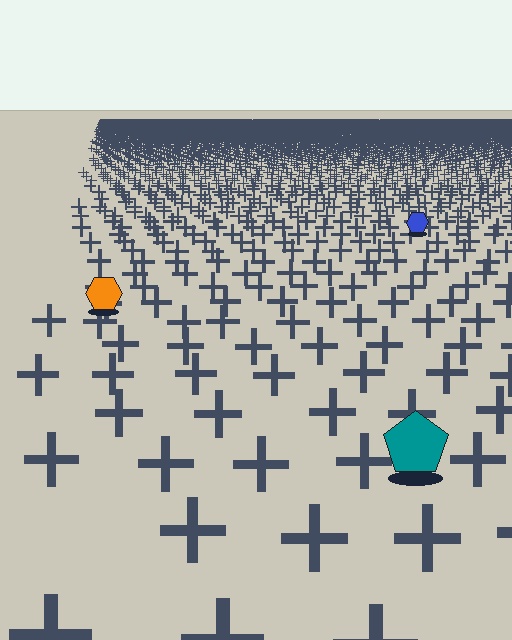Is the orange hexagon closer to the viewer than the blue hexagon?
Yes. The orange hexagon is closer — you can tell from the texture gradient: the ground texture is coarser near it.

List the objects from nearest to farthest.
From nearest to farthest: the teal pentagon, the orange hexagon, the blue hexagon.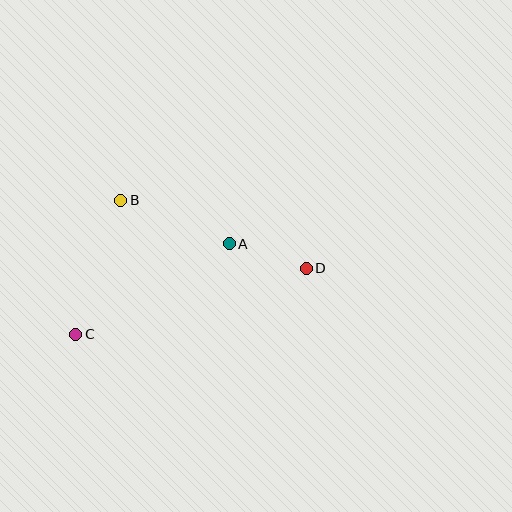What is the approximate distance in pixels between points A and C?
The distance between A and C is approximately 178 pixels.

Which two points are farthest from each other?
Points C and D are farthest from each other.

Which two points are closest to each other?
Points A and D are closest to each other.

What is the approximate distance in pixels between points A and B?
The distance between A and B is approximately 117 pixels.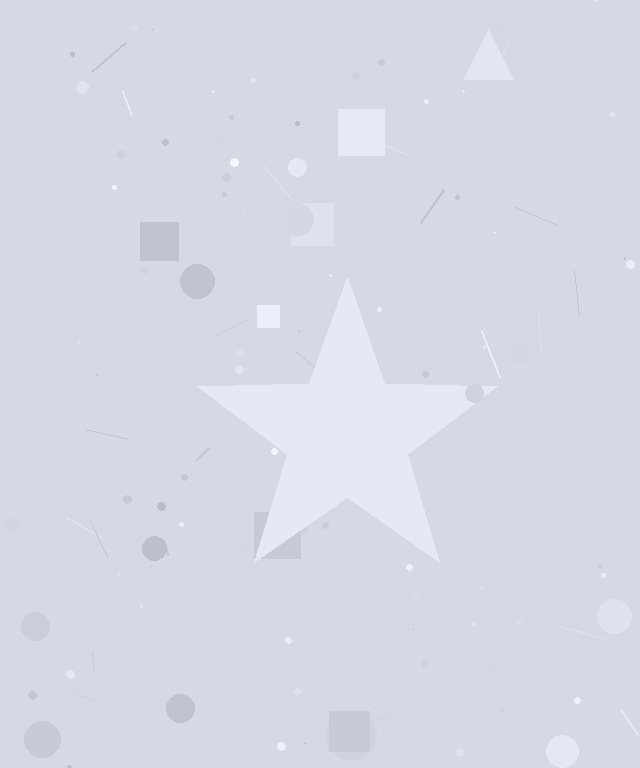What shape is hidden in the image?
A star is hidden in the image.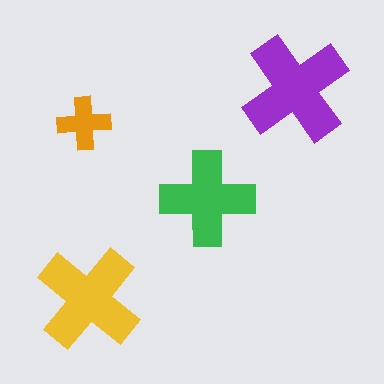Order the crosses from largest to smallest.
the purple one, the yellow one, the green one, the orange one.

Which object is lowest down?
The yellow cross is bottommost.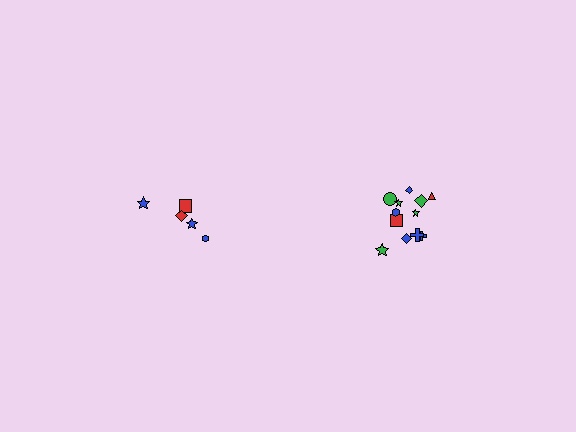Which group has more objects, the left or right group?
The right group.